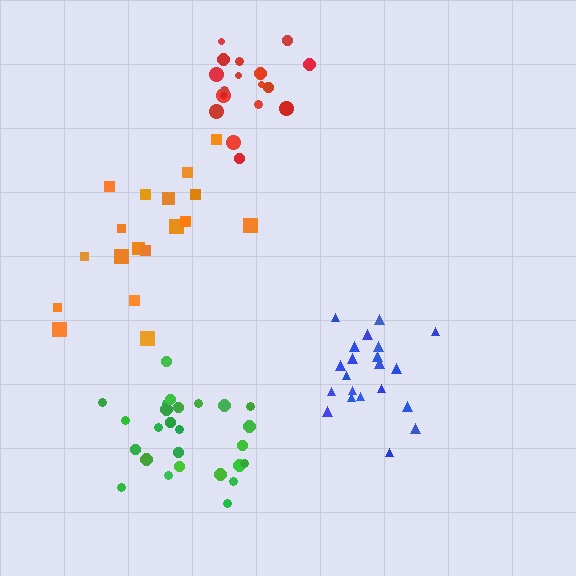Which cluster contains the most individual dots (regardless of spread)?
Green (26).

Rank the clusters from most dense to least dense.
green, blue, red, orange.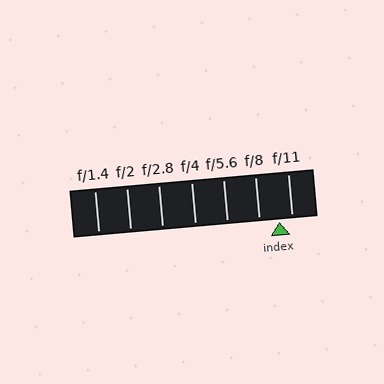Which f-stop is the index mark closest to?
The index mark is closest to f/11.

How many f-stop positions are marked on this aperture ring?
There are 7 f-stop positions marked.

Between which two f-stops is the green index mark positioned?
The index mark is between f/8 and f/11.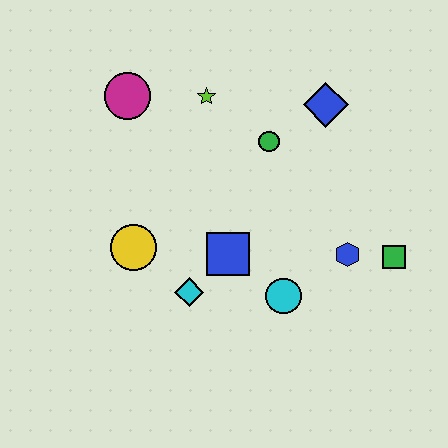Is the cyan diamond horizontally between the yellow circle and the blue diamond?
Yes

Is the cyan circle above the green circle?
No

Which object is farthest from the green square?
The magenta circle is farthest from the green square.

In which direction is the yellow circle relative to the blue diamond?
The yellow circle is to the left of the blue diamond.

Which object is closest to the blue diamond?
The green circle is closest to the blue diamond.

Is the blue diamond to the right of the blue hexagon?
No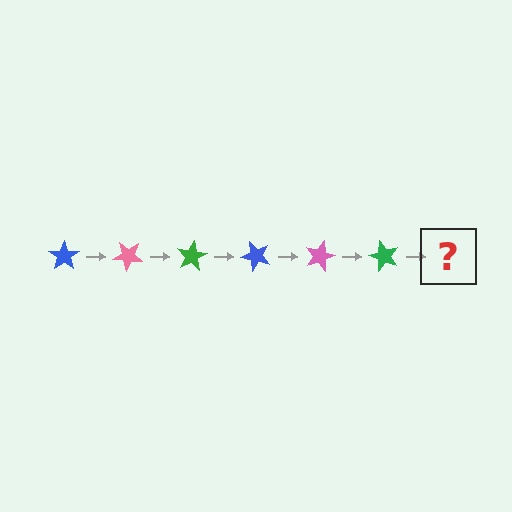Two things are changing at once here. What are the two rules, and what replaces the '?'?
The two rules are that it rotates 40 degrees each step and the color cycles through blue, pink, and green. The '?' should be a blue star, rotated 240 degrees from the start.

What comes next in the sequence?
The next element should be a blue star, rotated 240 degrees from the start.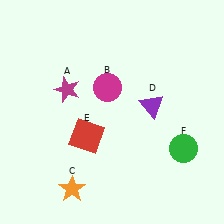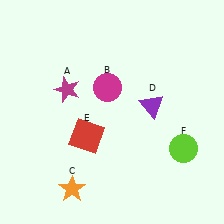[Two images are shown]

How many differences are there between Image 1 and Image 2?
There is 1 difference between the two images.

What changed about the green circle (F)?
In Image 1, F is green. In Image 2, it changed to lime.